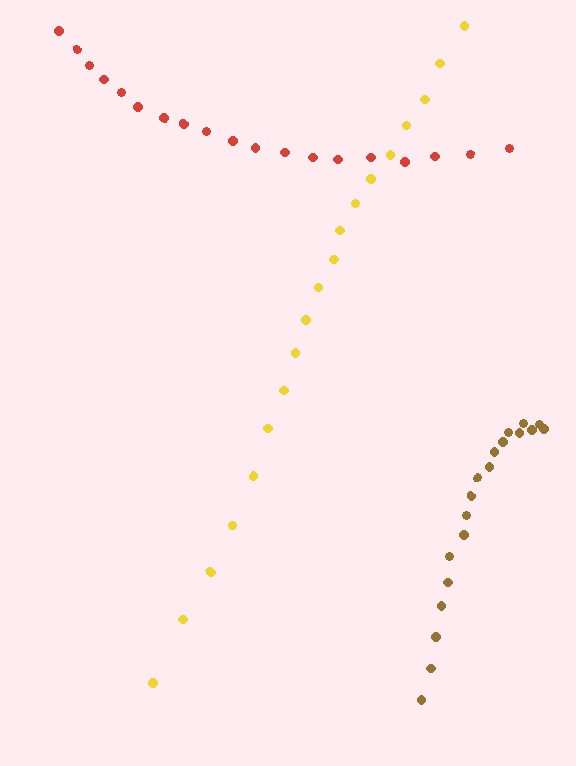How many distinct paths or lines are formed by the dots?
There are 3 distinct paths.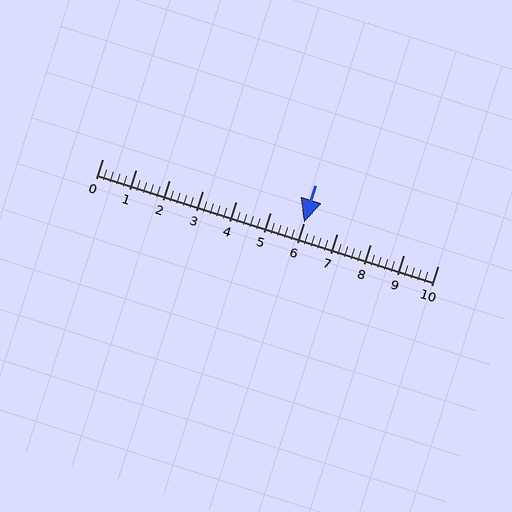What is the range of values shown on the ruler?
The ruler shows values from 0 to 10.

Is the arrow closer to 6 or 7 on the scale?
The arrow is closer to 6.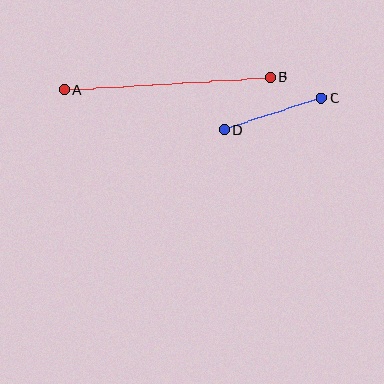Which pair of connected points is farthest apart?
Points A and B are farthest apart.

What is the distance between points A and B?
The distance is approximately 206 pixels.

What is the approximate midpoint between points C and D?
The midpoint is at approximately (273, 114) pixels.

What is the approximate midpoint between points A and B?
The midpoint is at approximately (168, 84) pixels.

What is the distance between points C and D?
The distance is approximately 102 pixels.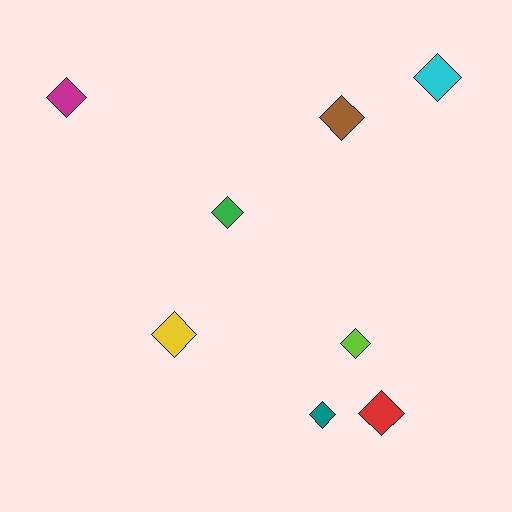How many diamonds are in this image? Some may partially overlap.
There are 8 diamonds.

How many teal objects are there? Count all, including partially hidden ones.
There is 1 teal object.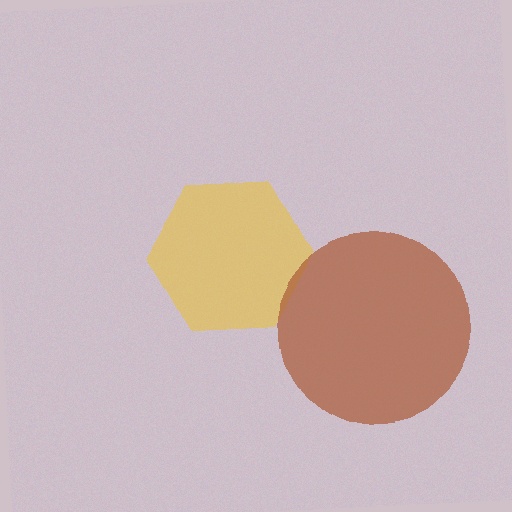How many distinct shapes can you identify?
There are 2 distinct shapes: a yellow hexagon, a brown circle.